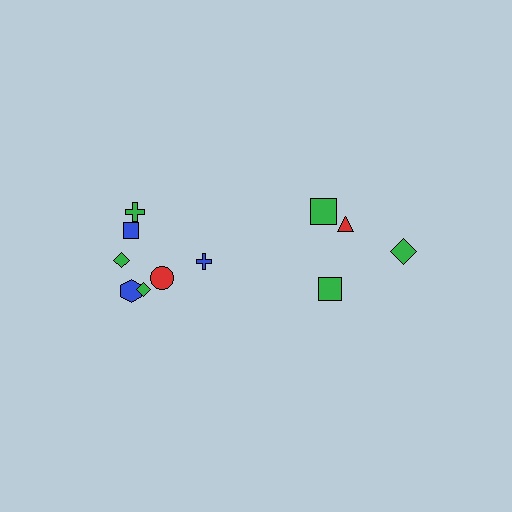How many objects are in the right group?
There are 4 objects.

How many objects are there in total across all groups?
There are 11 objects.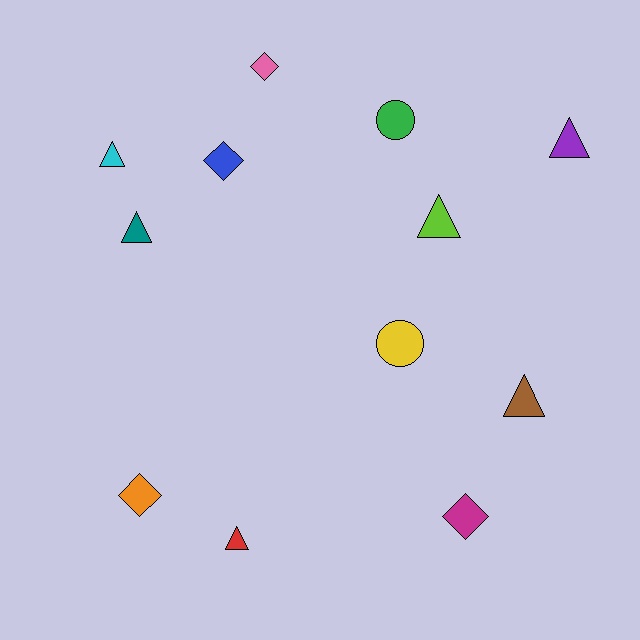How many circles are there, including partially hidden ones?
There are 2 circles.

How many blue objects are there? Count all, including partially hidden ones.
There is 1 blue object.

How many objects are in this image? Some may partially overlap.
There are 12 objects.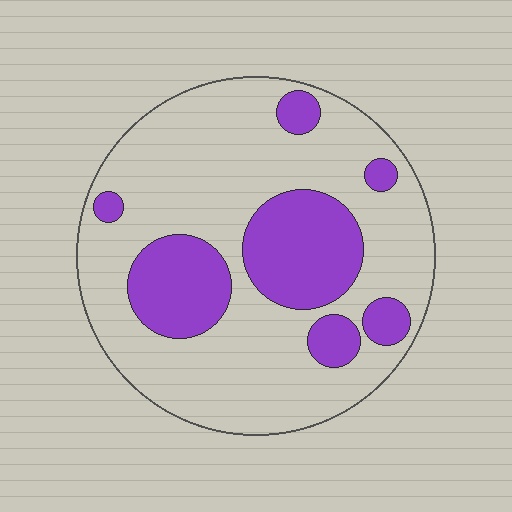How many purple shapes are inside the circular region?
7.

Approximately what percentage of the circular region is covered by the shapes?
Approximately 25%.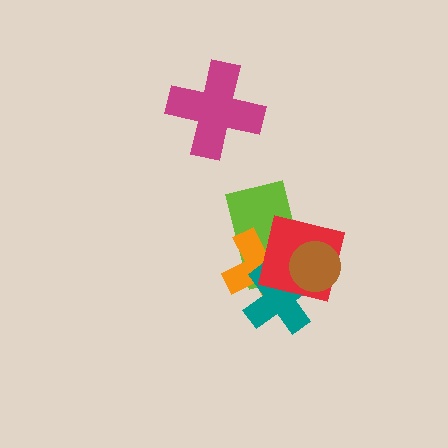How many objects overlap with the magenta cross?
0 objects overlap with the magenta cross.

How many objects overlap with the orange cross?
4 objects overlap with the orange cross.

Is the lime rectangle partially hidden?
Yes, it is partially covered by another shape.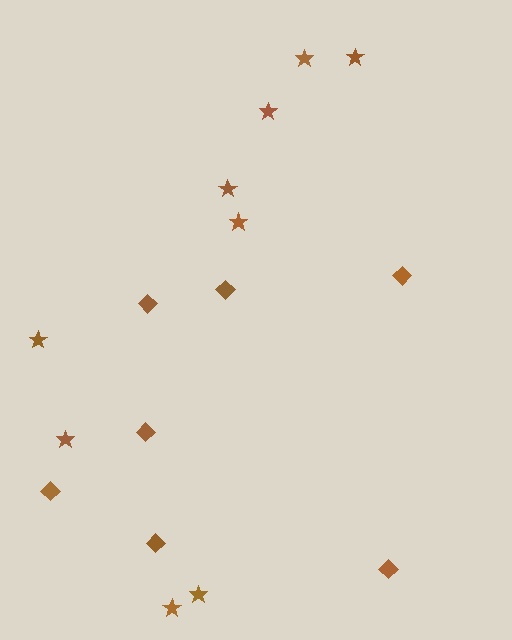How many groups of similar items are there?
There are 2 groups: one group of diamonds (7) and one group of stars (9).